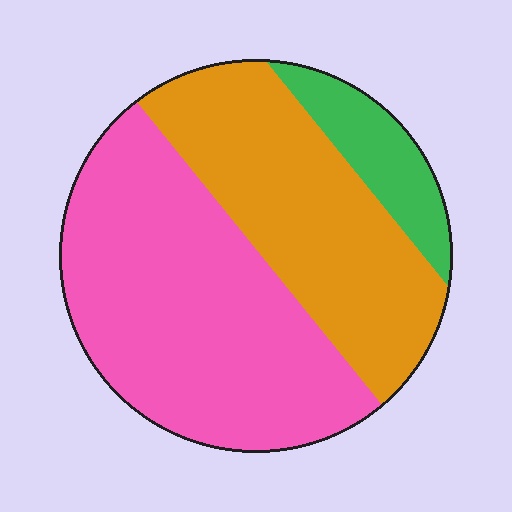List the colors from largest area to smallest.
From largest to smallest: pink, orange, green.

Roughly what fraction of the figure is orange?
Orange covers around 35% of the figure.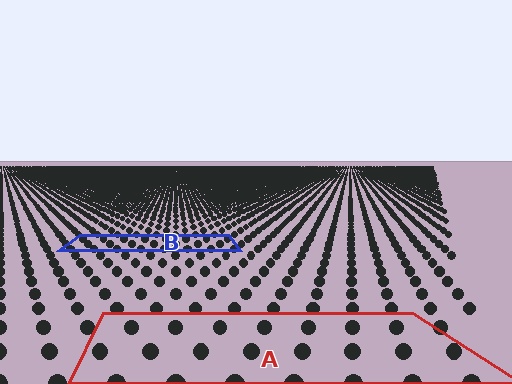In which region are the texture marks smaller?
The texture marks are smaller in region B, because it is farther away.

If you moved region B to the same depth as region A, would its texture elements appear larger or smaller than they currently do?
They would appear larger. At a closer depth, the same texture elements are projected at a bigger on-screen size.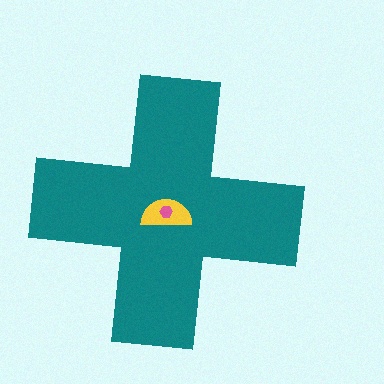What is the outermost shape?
The teal cross.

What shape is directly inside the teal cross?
The yellow semicircle.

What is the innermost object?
The pink hexagon.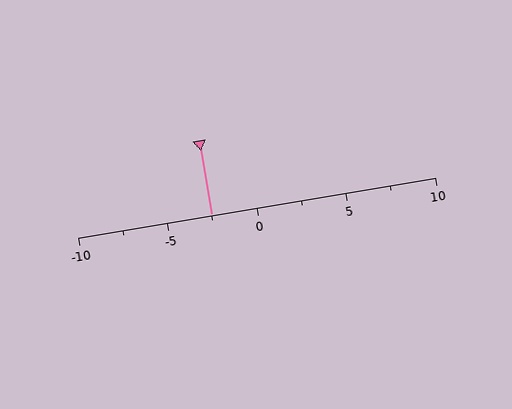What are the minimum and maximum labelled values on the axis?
The axis runs from -10 to 10.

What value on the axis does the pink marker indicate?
The marker indicates approximately -2.5.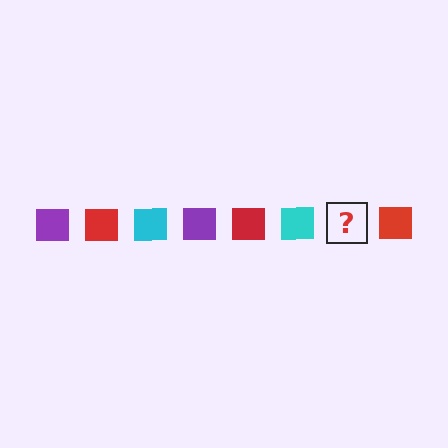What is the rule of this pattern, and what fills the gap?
The rule is that the pattern cycles through purple, red, cyan squares. The gap should be filled with a purple square.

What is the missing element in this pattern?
The missing element is a purple square.